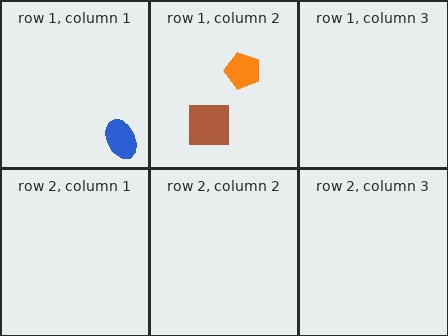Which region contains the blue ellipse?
The row 1, column 1 region.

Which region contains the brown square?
The row 1, column 2 region.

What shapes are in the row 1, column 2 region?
The brown square, the orange pentagon.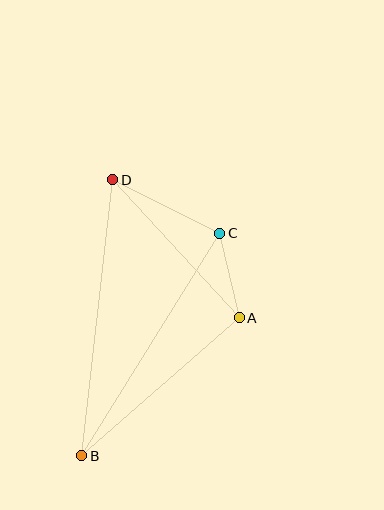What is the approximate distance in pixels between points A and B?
The distance between A and B is approximately 209 pixels.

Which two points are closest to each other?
Points A and C are closest to each other.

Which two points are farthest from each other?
Points B and D are farthest from each other.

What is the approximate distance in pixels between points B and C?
The distance between B and C is approximately 261 pixels.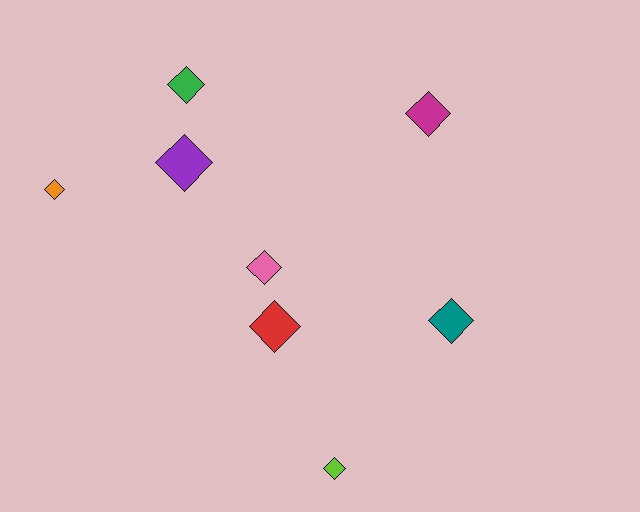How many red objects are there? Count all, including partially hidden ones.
There is 1 red object.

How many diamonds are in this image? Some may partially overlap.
There are 8 diamonds.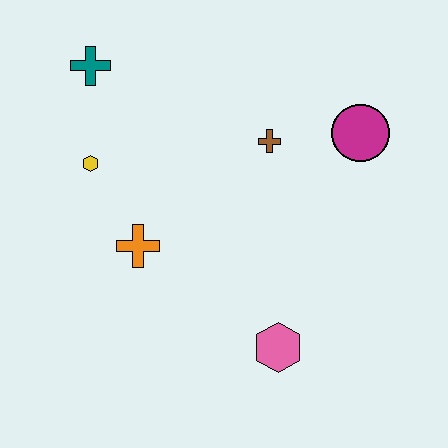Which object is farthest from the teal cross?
The pink hexagon is farthest from the teal cross.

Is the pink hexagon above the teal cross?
No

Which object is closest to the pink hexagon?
The orange cross is closest to the pink hexagon.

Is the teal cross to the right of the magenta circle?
No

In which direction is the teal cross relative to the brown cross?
The teal cross is to the left of the brown cross.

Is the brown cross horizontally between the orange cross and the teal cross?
No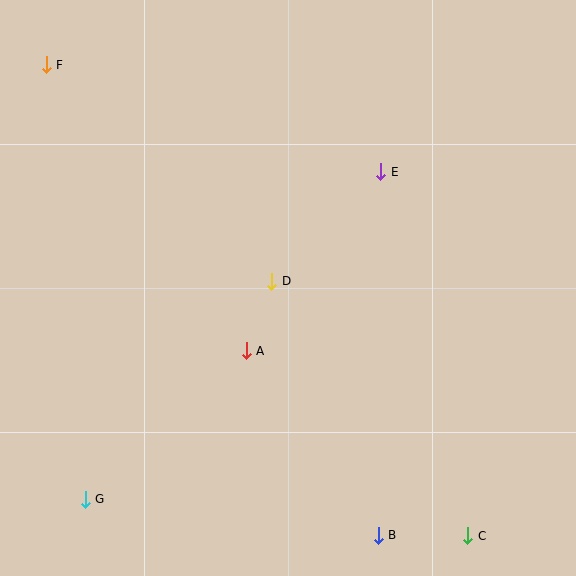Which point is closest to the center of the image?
Point D at (272, 281) is closest to the center.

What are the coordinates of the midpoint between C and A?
The midpoint between C and A is at (357, 443).